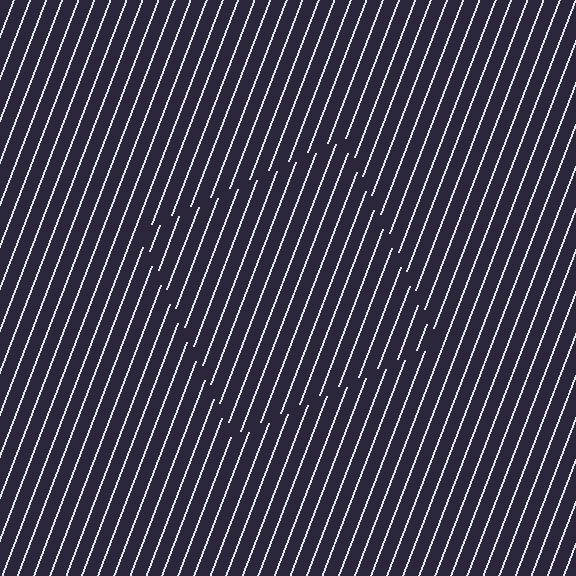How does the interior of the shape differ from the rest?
The interior of the shape contains the same grating, shifted by half a period — the contour is defined by the phase discontinuity where line-ends from the inner and outer gratings abut.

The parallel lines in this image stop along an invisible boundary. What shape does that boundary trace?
An illusory square. The interior of the shape contains the same grating, shifted by half a period — the contour is defined by the phase discontinuity where line-ends from the inner and outer gratings abut.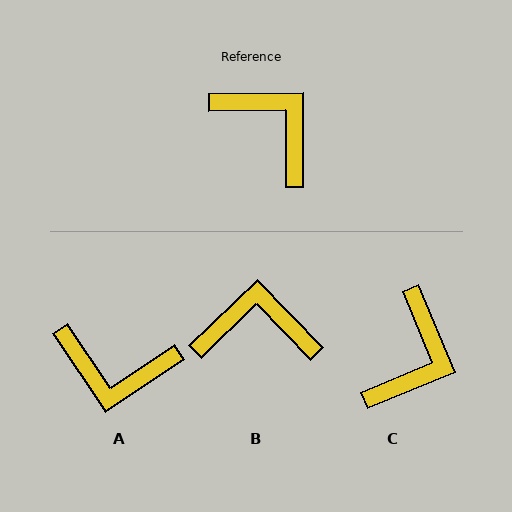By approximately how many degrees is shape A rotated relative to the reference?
Approximately 147 degrees clockwise.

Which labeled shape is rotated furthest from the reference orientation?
A, about 147 degrees away.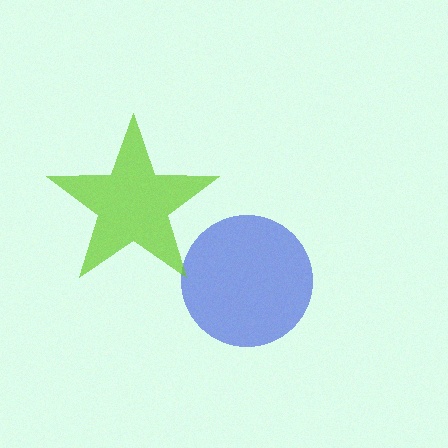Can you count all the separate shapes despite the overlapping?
Yes, there are 2 separate shapes.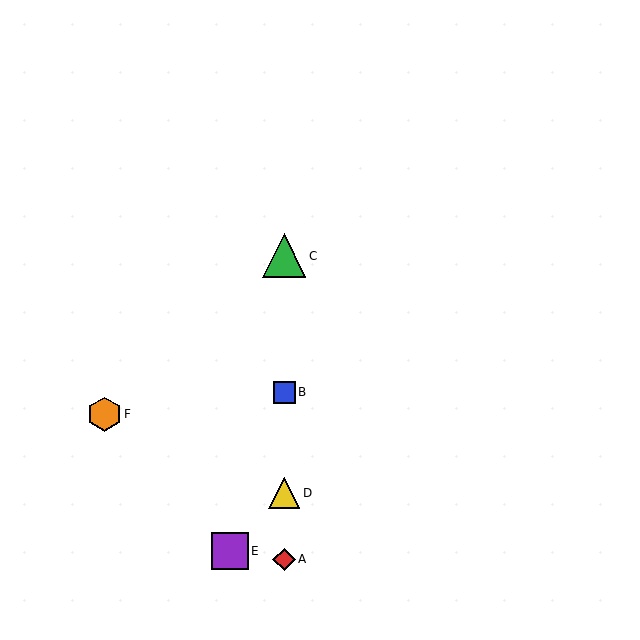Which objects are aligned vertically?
Objects A, B, C, D are aligned vertically.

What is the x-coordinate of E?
Object E is at x≈230.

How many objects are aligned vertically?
4 objects (A, B, C, D) are aligned vertically.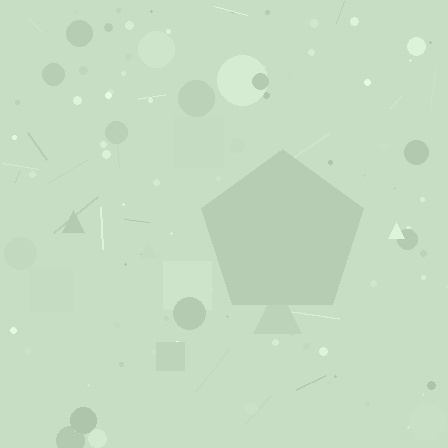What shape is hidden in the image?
A pentagon is hidden in the image.